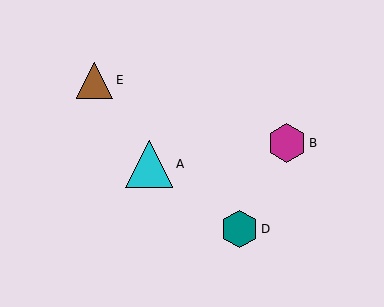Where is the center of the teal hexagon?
The center of the teal hexagon is at (240, 229).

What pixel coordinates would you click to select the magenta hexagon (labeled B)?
Click at (287, 143) to select the magenta hexagon B.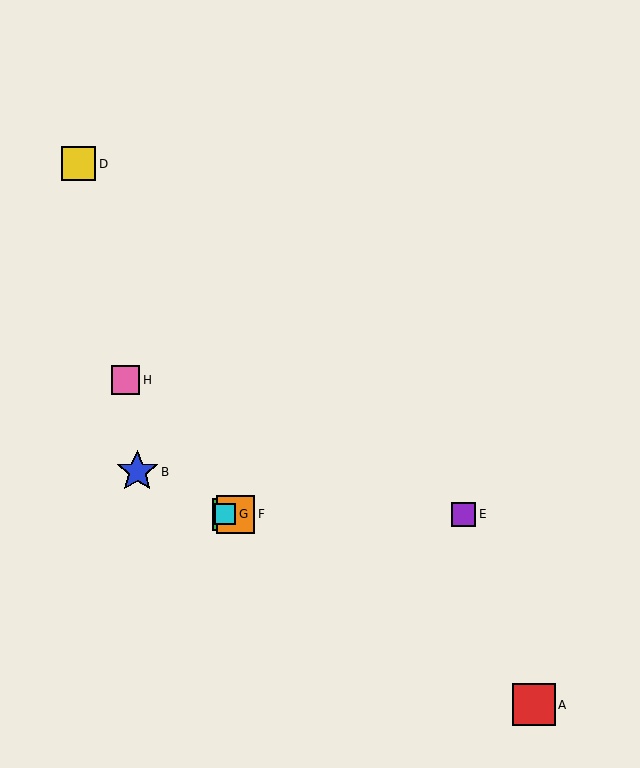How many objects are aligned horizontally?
4 objects (C, E, F, G) are aligned horizontally.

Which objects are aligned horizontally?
Objects C, E, F, G are aligned horizontally.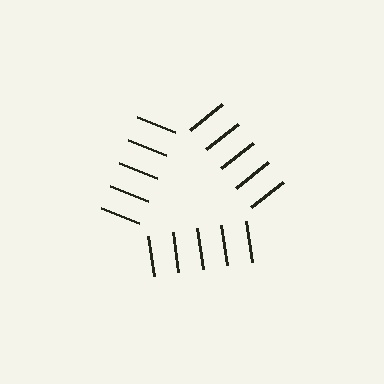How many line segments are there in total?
15 — 5 along each of the 3 edges.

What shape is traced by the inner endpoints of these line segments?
An illusory triangle — the line segments terminate on its edges but no continuous stroke is drawn.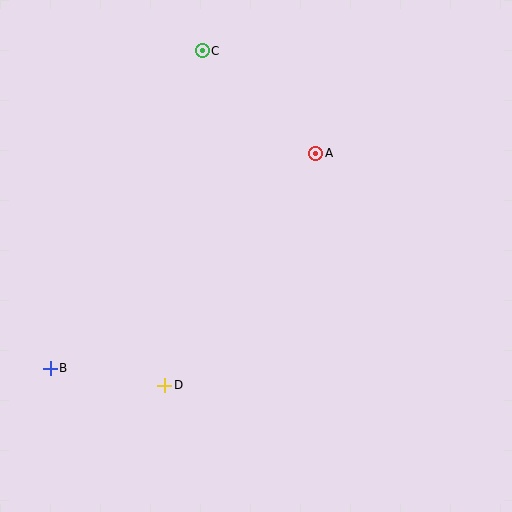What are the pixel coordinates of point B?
Point B is at (50, 368).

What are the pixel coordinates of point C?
Point C is at (202, 51).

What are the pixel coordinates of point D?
Point D is at (165, 385).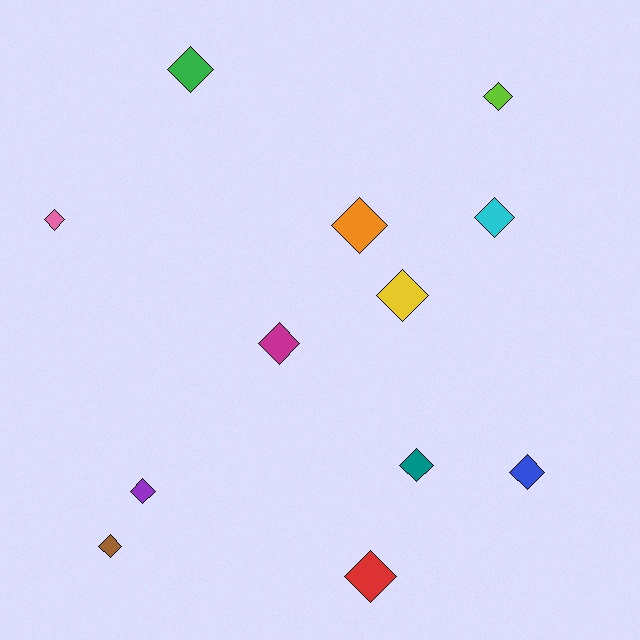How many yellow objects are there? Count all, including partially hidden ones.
There is 1 yellow object.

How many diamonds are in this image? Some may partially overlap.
There are 12 diamonds.